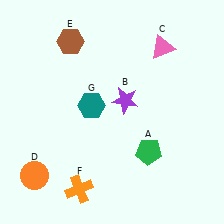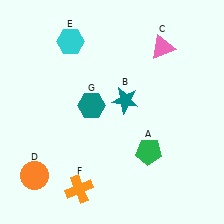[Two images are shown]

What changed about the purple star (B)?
In Image 1, B is purple. In Image 2, it changed to teal.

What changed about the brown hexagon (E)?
In Image 1, E is brown. In Image 2, it changed to cyan.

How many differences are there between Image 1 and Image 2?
There are 2 differences between the two images.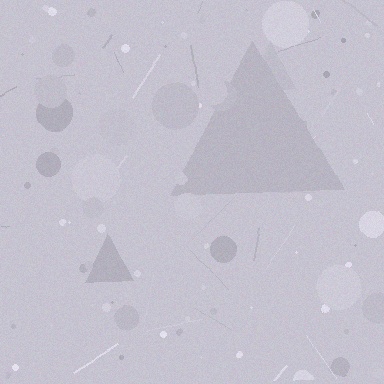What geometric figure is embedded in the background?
A triangle is embedded in the background.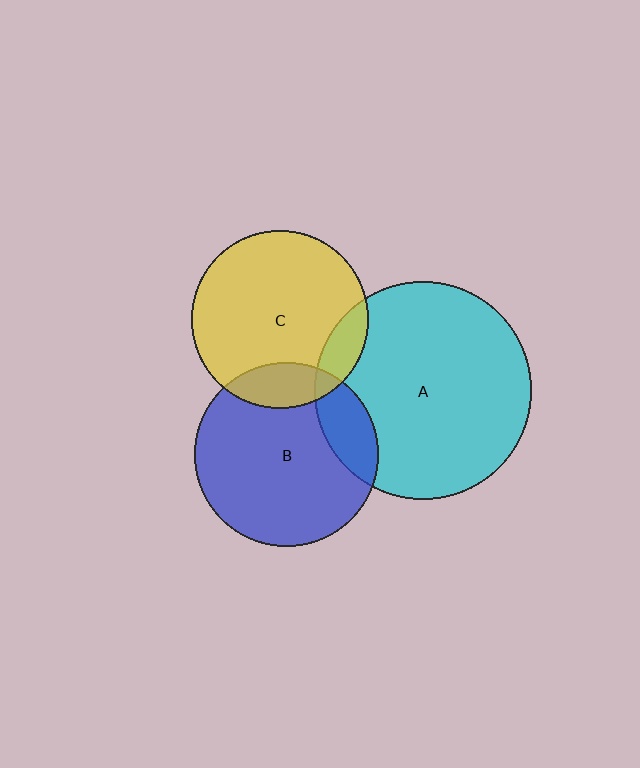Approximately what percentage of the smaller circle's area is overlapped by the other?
Approximately 10%.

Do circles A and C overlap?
Yes.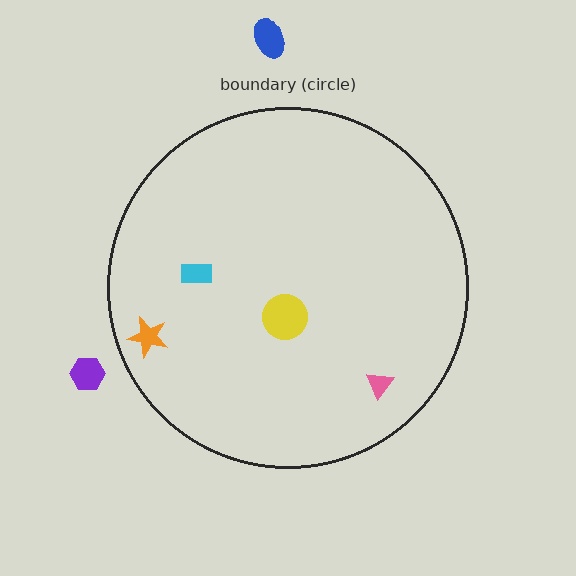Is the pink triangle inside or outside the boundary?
Inside.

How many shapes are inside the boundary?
4 inside, 2 outside.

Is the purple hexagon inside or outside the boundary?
Outside.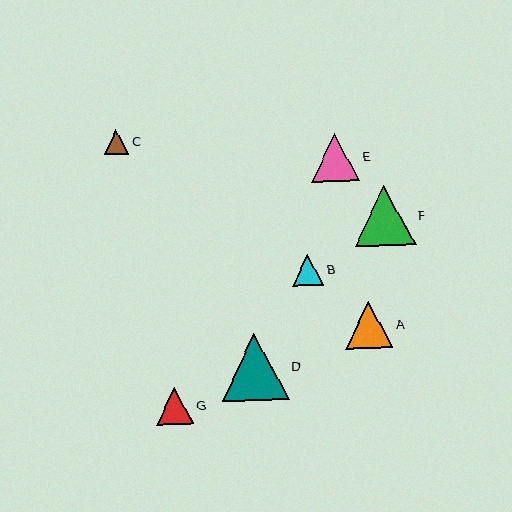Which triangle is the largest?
Triangle D is the largest with a size of approximately 67 pixels.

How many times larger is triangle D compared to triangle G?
Triangle D is approximately 1.8 times the size of triangle G.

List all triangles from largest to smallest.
From largest to smallest: D, F, E, A, G, B, C.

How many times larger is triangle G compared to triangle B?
Triangle G is approximately 1.2 times the size of triangle B.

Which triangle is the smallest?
Triangle C is the smallest with a size of approximately 24 pixels.